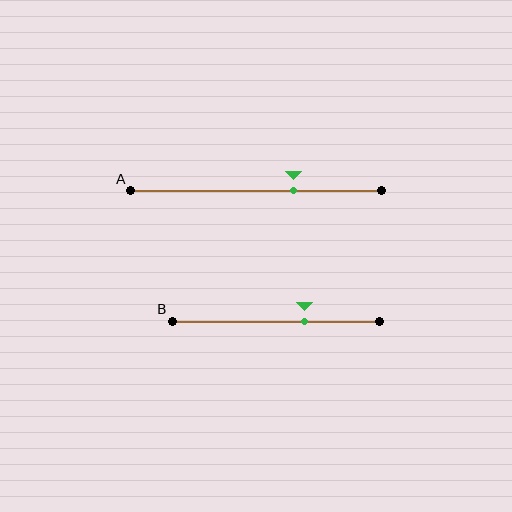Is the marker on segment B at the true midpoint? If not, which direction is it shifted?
No, the marker on segment B is shifted to the right by about 14% of the segment length.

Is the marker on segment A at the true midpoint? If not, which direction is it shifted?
No, the marker on segment A is shifted to the right by about 15% of the segment length.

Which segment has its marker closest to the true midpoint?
Segment B has its marker closest to the true midpoint.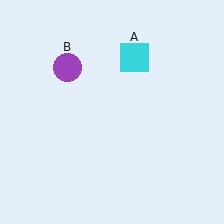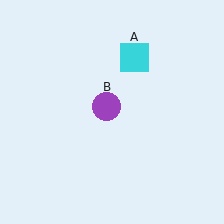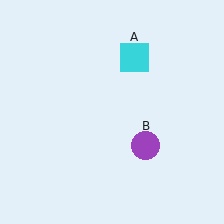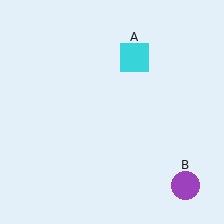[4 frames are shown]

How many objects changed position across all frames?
1 object changed position: purple circle (object B).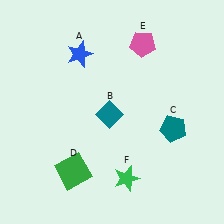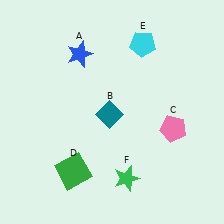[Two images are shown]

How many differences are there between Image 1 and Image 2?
There are 2 differences between the two images.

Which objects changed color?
C changed from teal to pink. E changed from pink to cyan.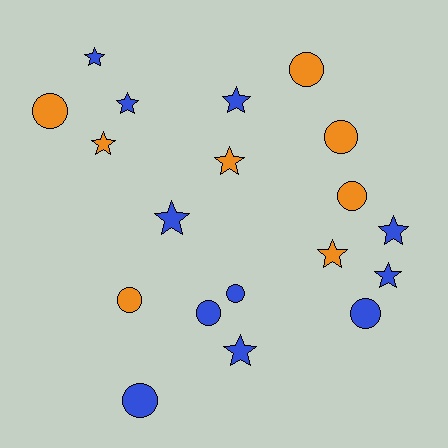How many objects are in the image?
There are 19 objects.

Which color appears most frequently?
Blue, with 11 objects.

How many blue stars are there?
There are 7 blue stars.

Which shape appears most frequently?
Star, with 10 objects.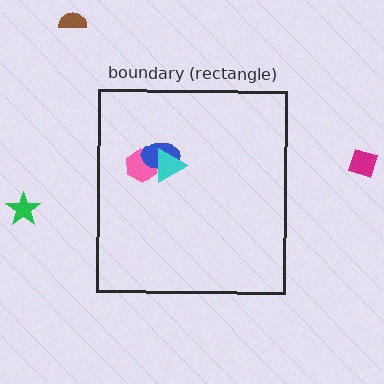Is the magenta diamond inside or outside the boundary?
Outside.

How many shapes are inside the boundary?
3 inside, 3 outside.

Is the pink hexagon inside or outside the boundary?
Inside.